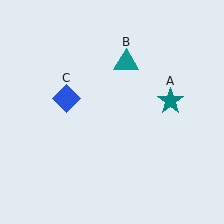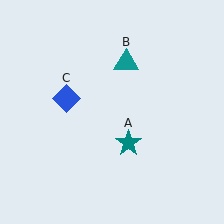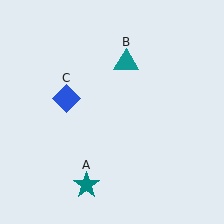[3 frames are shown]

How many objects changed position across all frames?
1 object changed position: teal star (object A).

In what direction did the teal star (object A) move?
The teal star (object A) moved down and to the left.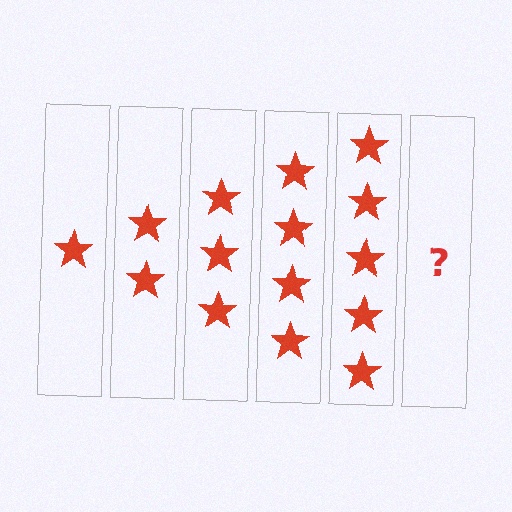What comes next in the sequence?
The next element should be 6 stars.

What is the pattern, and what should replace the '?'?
The pattern is that each step adds one more star. The '?' should be 6 stars.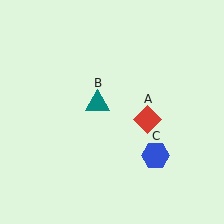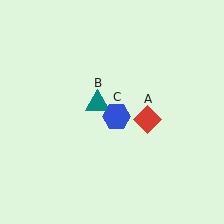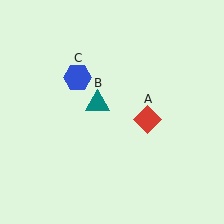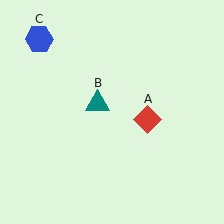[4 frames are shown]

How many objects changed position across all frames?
1 object changed position: blue hexagon (object C).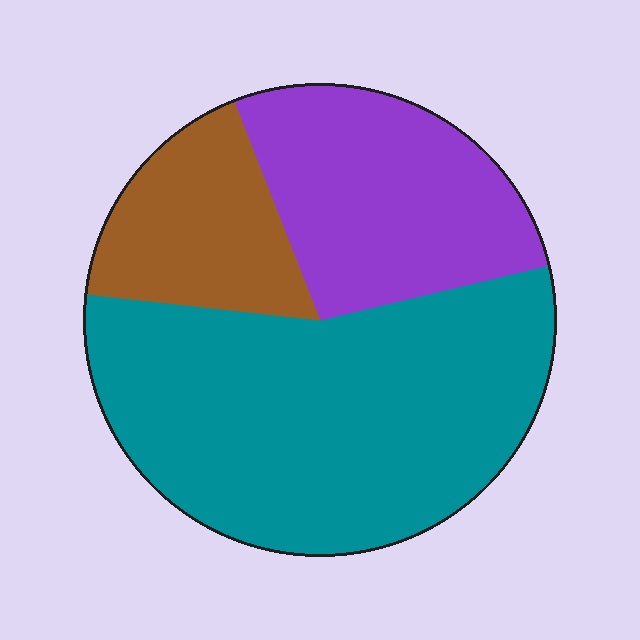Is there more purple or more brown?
Purple.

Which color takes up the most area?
Teal, at roughly 55%.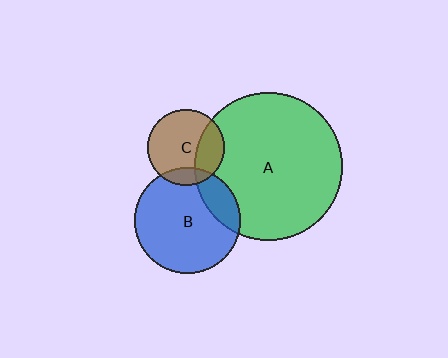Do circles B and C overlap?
Yes.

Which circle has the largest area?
Circle A (green).